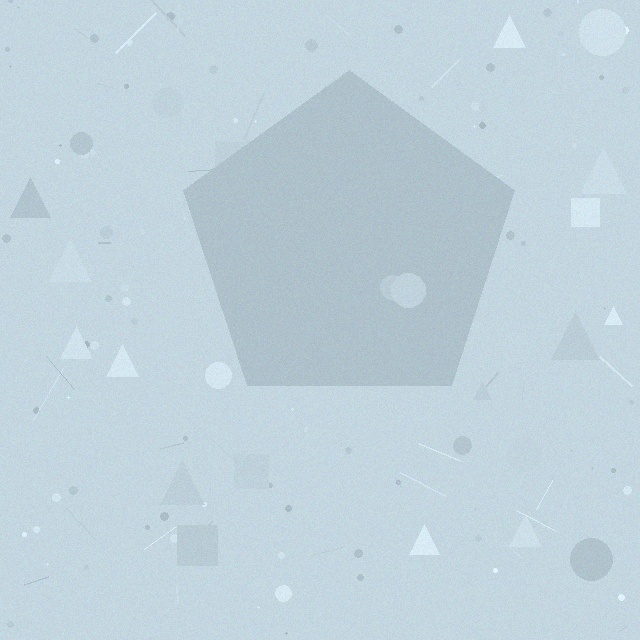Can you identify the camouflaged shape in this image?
The camouflaged shape is a pentagon.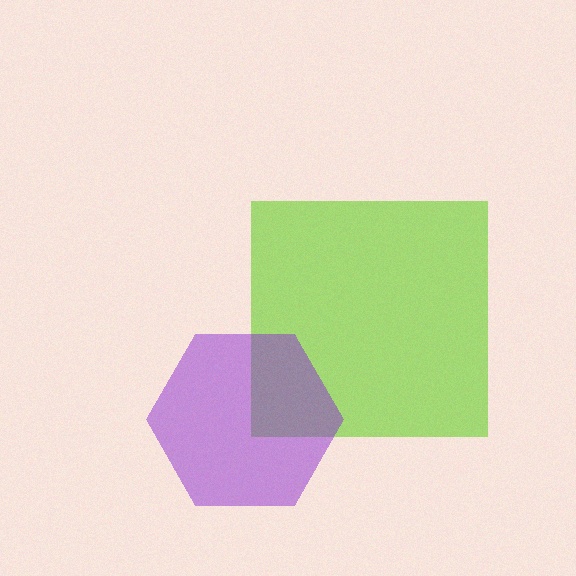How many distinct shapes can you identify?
There are 2 distinct shapes: a lime square, a purple hexagon.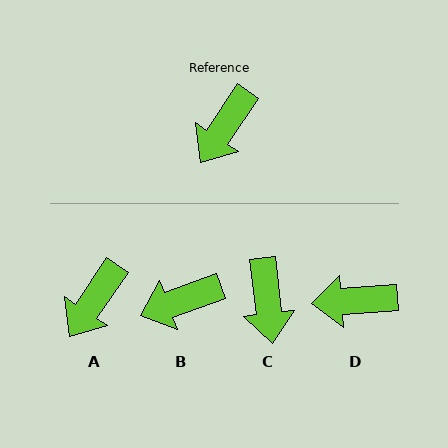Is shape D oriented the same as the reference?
No, it is off by about 52 degrees.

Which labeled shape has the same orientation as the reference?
A.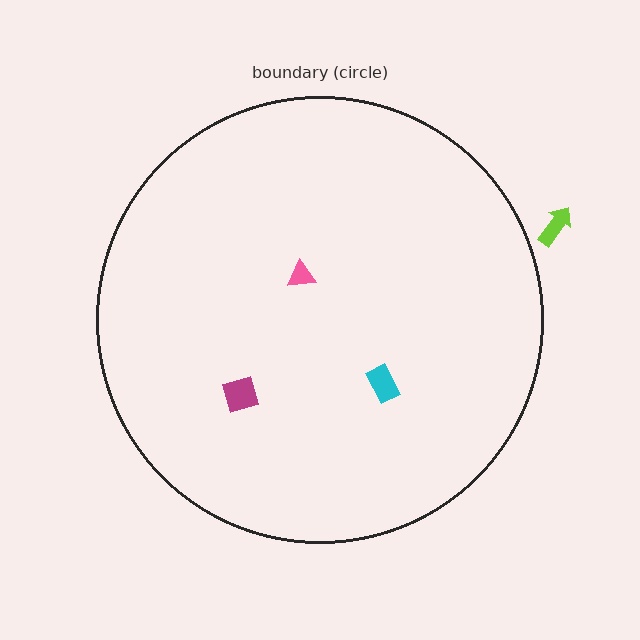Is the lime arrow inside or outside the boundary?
Outside.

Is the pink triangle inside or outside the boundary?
Inside.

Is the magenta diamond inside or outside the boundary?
Inside.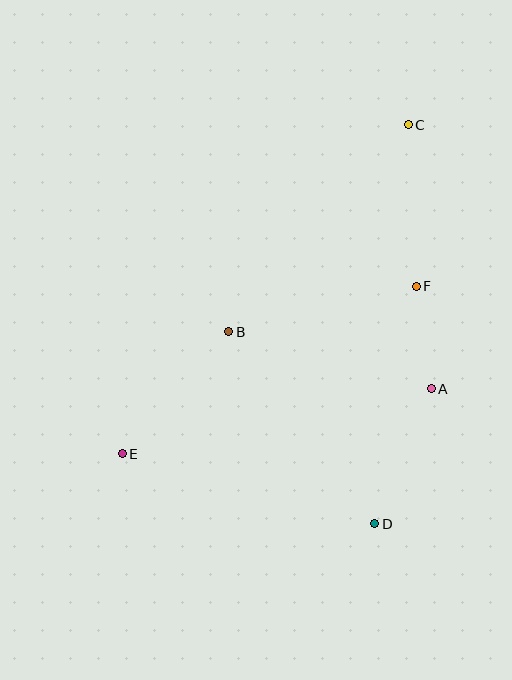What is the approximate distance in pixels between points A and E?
The distance between A and E is approximately 315 pixels.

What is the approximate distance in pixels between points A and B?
The distance between A and B is approximately 210 pixels.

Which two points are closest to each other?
Points A and F are closest to each other.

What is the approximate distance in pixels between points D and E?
The distance between D and E is approximately 262 pixels.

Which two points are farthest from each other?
Points C and E are farthest from each other.